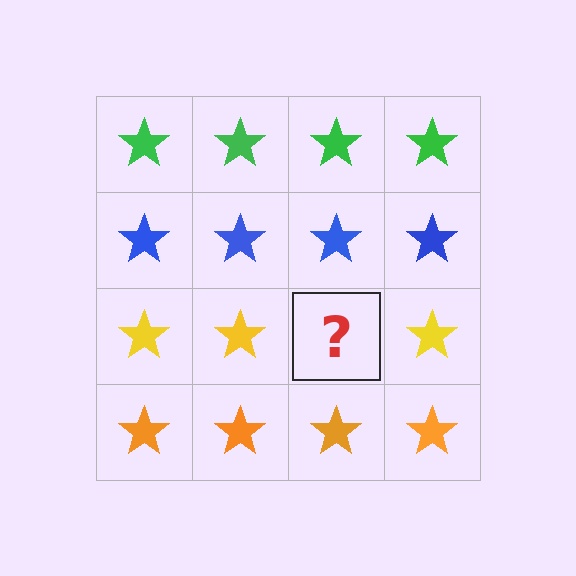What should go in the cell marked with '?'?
The missing cell should contain a yellow star.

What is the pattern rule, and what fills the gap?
The rule is that each row has a consistent color. The gap should be filled with a yellow star.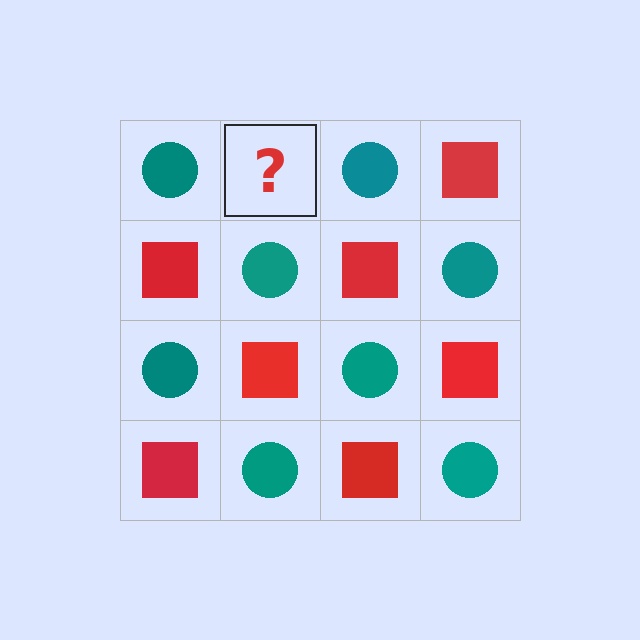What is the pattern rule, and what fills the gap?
The rule is that it alternates teal circle and red square in a checkerboard pattern. The gap should be filled with a red square.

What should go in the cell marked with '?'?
The missing cell should contain a red square.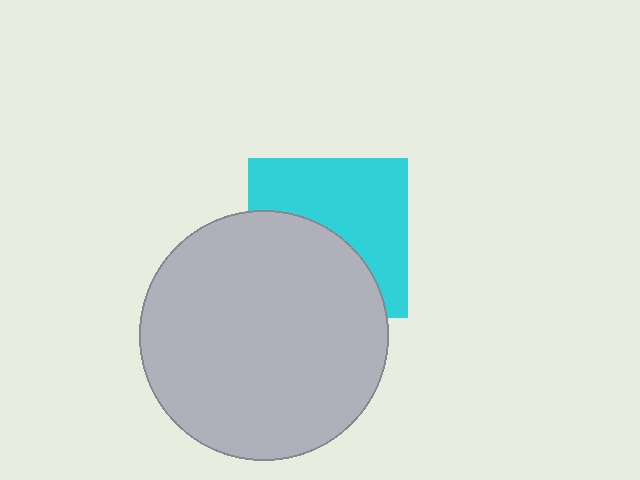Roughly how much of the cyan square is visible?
About half of it is visible (roughly 54%).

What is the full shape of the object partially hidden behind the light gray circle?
The partially hidden object is a cyan square.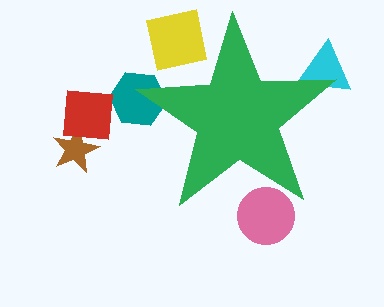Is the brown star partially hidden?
No, the brown star is fully visible.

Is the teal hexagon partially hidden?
Yes, the teal hexagon is partially hidden behind the green star.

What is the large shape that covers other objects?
A green star.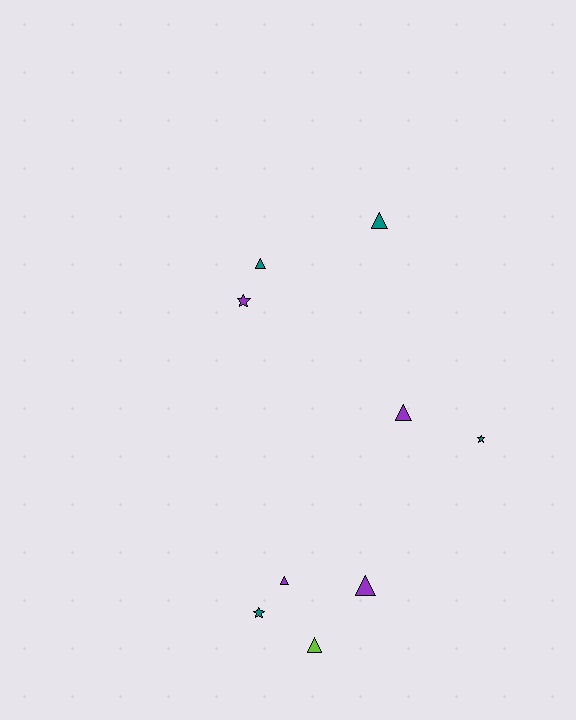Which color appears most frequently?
Teal, with 4 objects.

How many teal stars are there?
There are 2 teal stars.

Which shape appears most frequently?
Triangle, with 6 objects.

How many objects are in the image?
There are 9 objects.